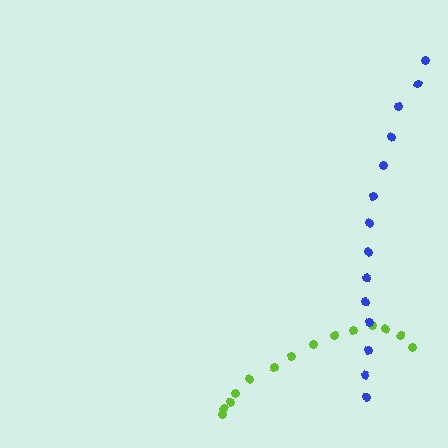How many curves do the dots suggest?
There are 2 distinct paths.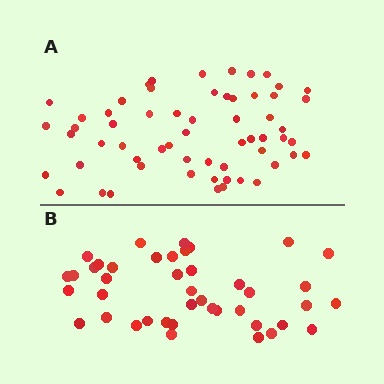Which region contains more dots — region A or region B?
Region A (the top region) has more dots.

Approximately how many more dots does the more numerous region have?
Region A has approximately 20 more dots than region B.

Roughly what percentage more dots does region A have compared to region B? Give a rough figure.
About 45% more.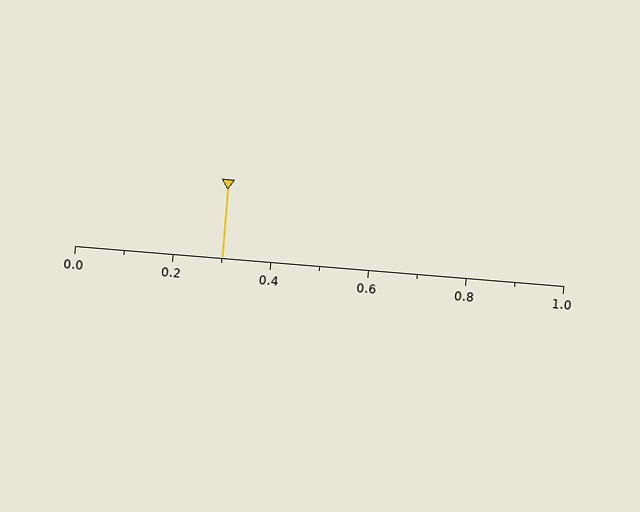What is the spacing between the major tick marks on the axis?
The major ticks are spaced 0.2 apart.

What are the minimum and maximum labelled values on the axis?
The axis runs from 0.0 to 1.0.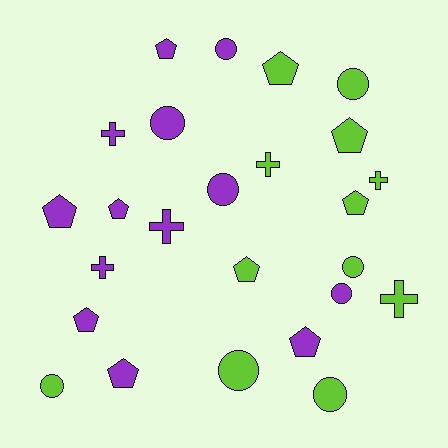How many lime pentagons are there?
There are 4 lime pentagons.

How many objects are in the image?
There are 25 objects.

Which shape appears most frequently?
Pentagon, with 10 objects.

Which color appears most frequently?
Purple, with 13 objects.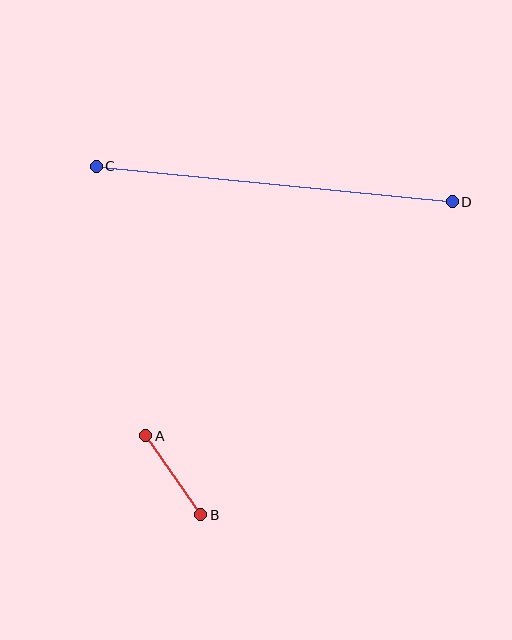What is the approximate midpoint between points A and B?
The midpoint is at approximately (173, 475) pixels.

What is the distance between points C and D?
The distance is approximately 358 pixels.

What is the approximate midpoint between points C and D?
The midpoint is at approximately (274, 184) pixels.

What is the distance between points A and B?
The distance is approximately 96 pixels.